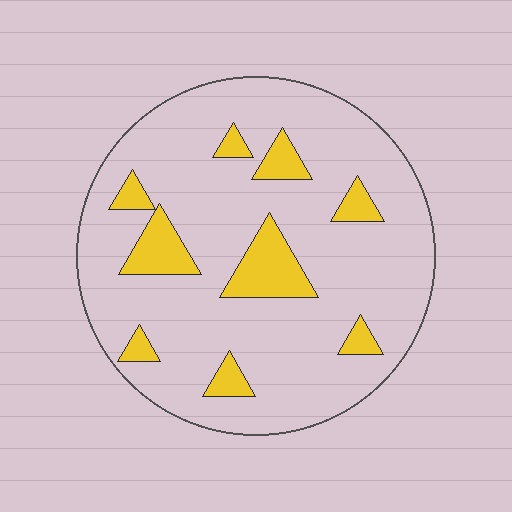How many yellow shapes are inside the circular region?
9.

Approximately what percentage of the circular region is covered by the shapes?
Approximately 15%.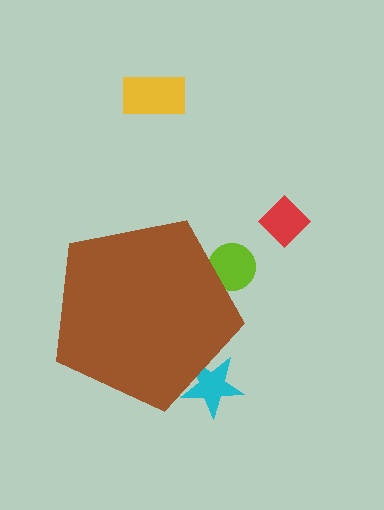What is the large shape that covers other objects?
A brown pentagon.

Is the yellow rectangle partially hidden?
No, the yellow rectangle is fully visible.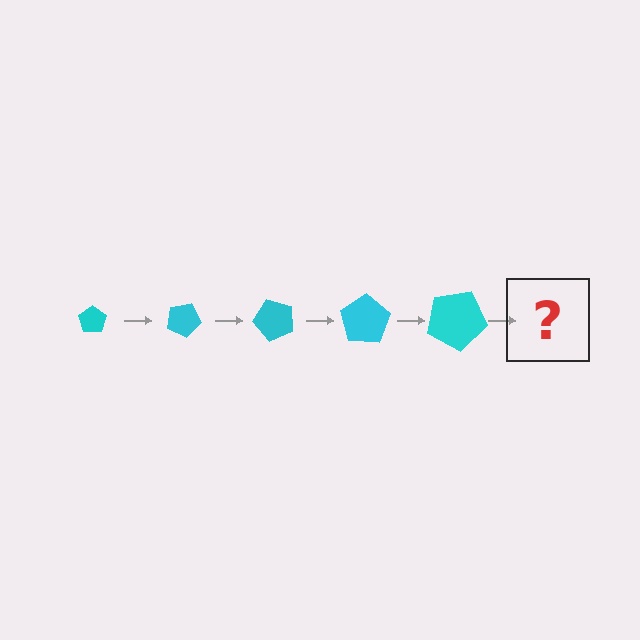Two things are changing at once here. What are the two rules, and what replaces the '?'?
The two rules are that the pentagon grows larger each step and it rotates 25 degrees each step. The '?' should be a pentagon, larger than the previous one and rotated 125 degrees from the start.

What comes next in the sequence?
The next element should be a pentagon, larger than the previous one and rotated 125 degrees from the start.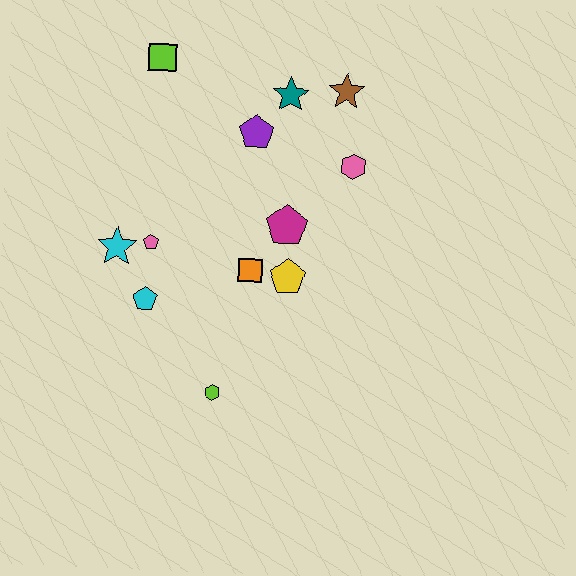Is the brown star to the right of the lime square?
Yes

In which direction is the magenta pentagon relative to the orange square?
The magenta pentagon is above the orange square.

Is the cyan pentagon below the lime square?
Yes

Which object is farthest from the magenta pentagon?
The lime square is farthest from the magenta pentagon.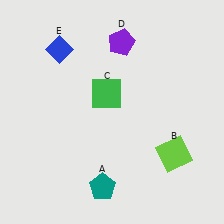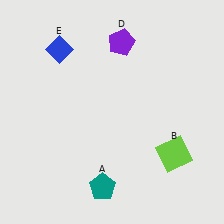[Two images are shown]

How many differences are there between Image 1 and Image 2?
There is 1 difference between the two images.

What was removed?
The green square (C) was removed in Image 2.